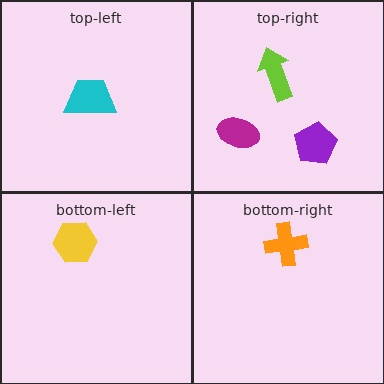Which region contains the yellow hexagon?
The bottom-left region.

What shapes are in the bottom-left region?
The yellow hexagon.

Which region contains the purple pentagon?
The top-right region.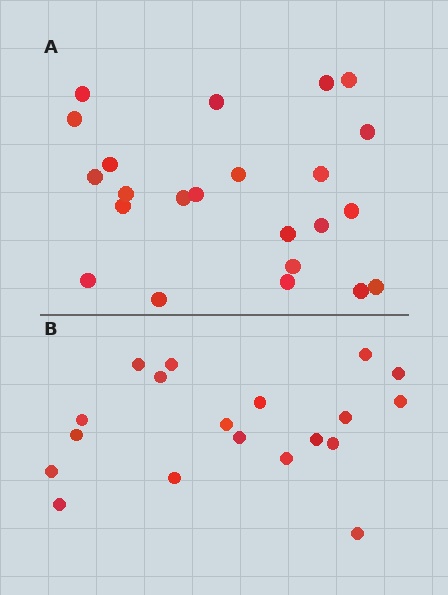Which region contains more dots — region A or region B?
Region A (the top region) has more dots.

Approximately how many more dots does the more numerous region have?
Region A has about 4 more dots than region B.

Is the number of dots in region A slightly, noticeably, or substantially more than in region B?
Region A has only slightly more — the two regions are fairly close. The ratio is roughly 1.2 to 1.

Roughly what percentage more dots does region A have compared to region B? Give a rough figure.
About 20% more.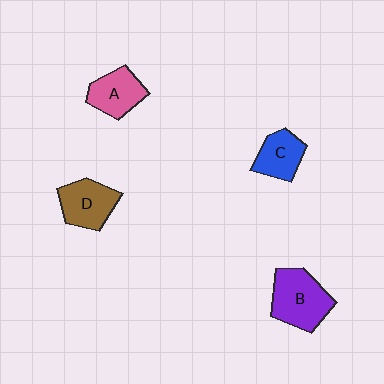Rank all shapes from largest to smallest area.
From largest to smallest: B (purple), D (brown), A (pink), C (blue).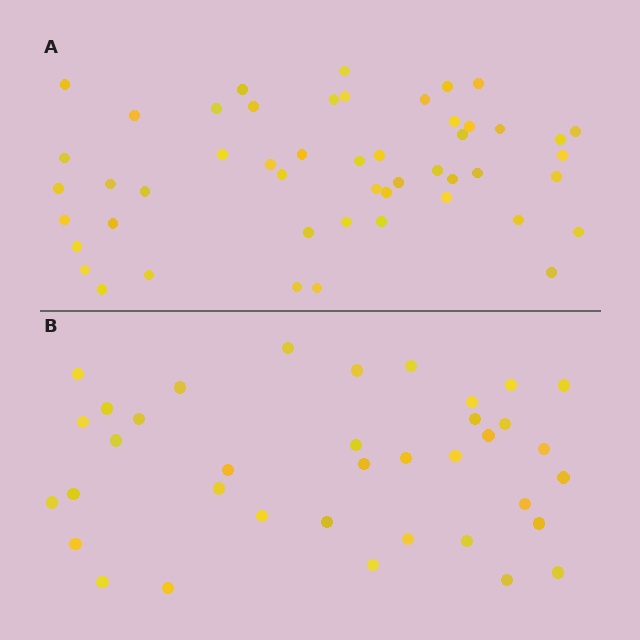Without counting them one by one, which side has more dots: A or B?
Region A (the top region) has more dots.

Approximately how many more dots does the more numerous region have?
Region A has approximately 15 more dots than region B.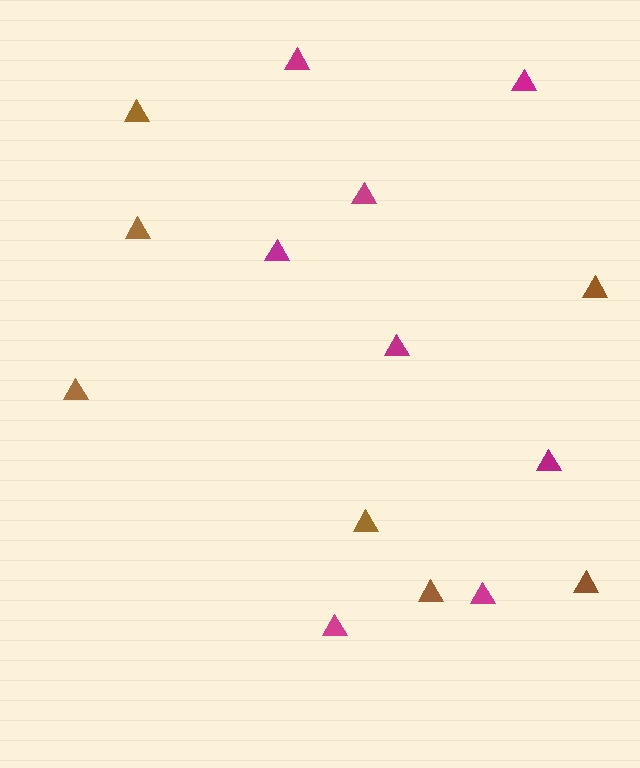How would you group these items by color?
There are 2 groups: one group of magenta triangles (8) and one group of brown triangles (7).